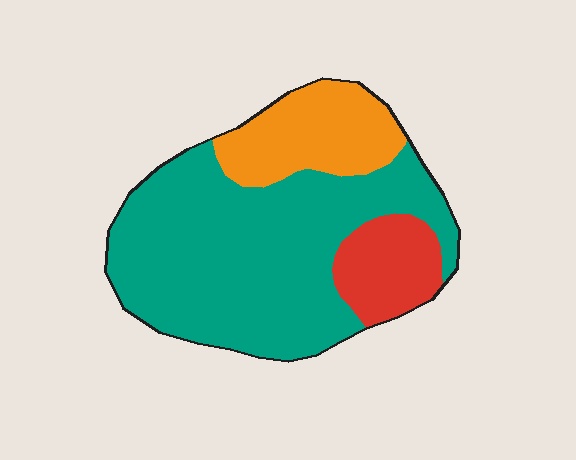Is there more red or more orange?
Orange.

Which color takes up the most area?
Teal, at roughly 65%.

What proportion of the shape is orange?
Orange covers about 20% of the shape.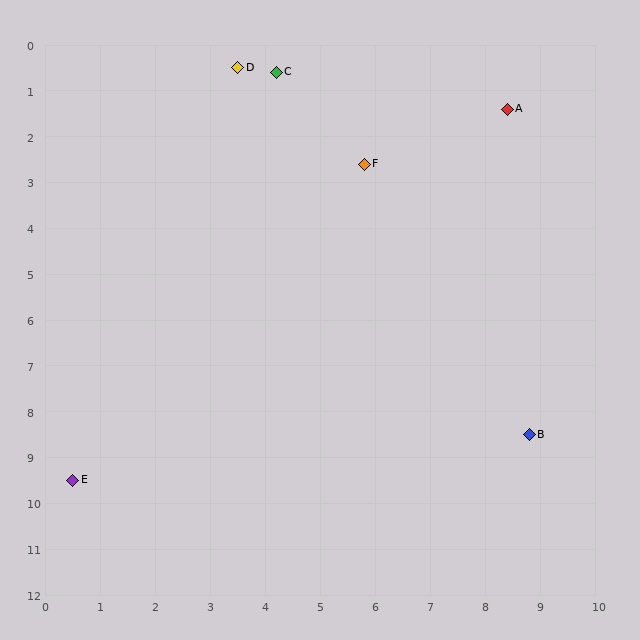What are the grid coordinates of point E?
Point E is at approximately (0.5, 9.5).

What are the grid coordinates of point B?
Point B is at approximately (8.8, 8.5).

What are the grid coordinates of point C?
Point C is at approximately (4.2, 0.6).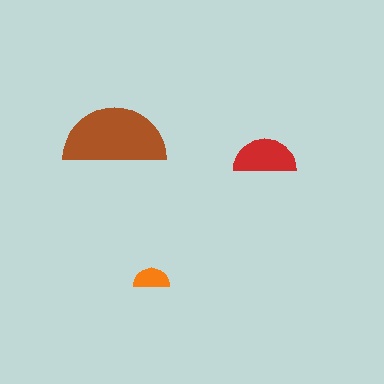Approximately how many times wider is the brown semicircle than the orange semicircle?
About 3 times wider.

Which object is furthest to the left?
The brown semicircle is leftmost.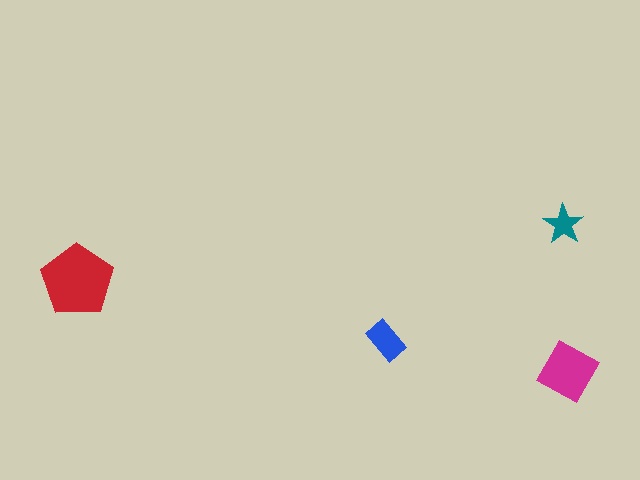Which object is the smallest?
The teal star.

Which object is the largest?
The red pentagon.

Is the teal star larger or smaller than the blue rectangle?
Smaller.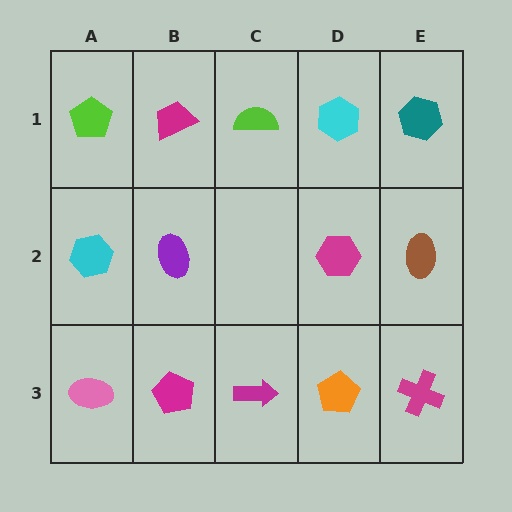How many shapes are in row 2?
4 shapes.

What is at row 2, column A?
A cyan hexagon.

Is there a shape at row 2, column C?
No, that cell is empty.